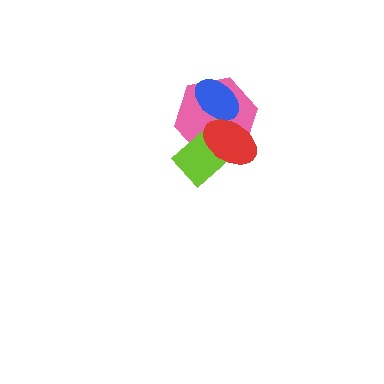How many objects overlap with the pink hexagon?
3 objects overlap with the pink hexagon.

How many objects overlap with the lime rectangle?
2 objects overlap with the lime rectangle.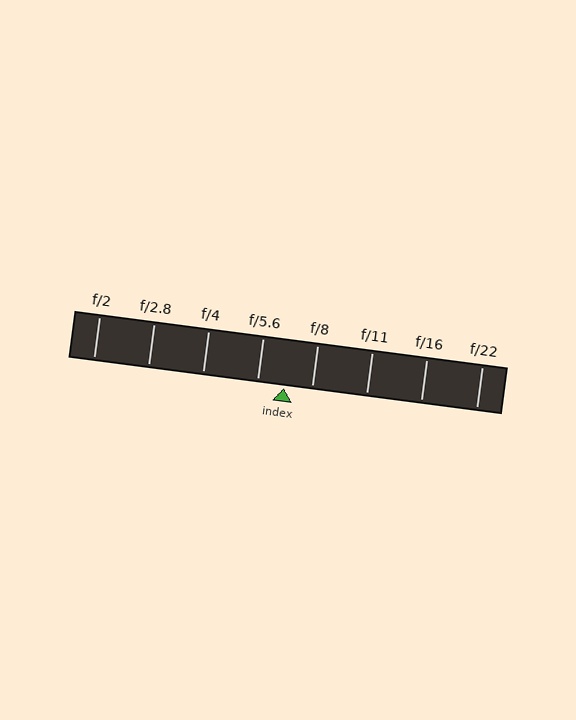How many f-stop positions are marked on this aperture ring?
There are 8 f-stop positions marked.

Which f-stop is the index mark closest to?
The index mark is closest to f/5.6.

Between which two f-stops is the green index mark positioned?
The index mark is between f/5.6 and f/8.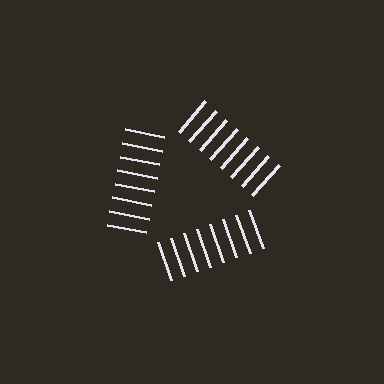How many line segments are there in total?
24 — 8 along each of the 3 edges.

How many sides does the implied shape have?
3 sides — the line-ends trace a triangle.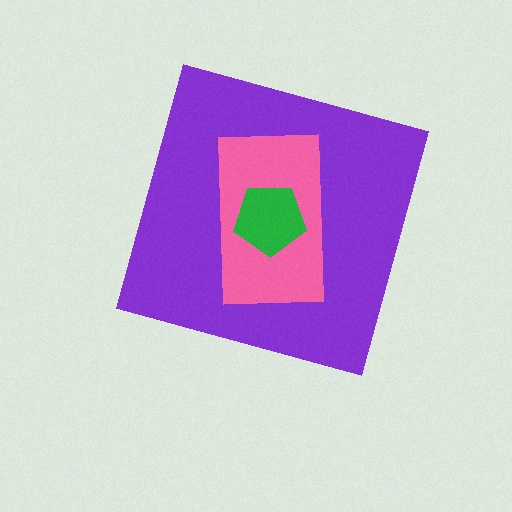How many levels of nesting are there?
3.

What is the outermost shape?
The purple diamond.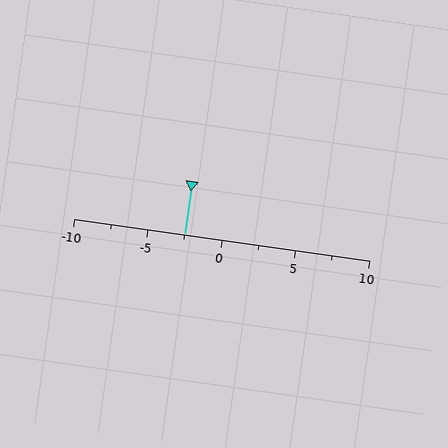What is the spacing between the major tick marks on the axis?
The major ticks are spaced 5 apart.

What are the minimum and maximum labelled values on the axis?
The axis runs from -10 to 10.